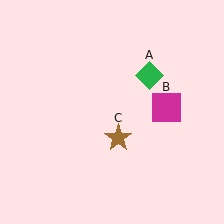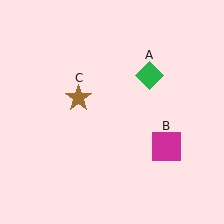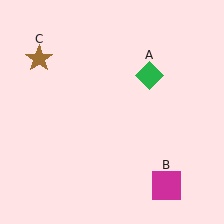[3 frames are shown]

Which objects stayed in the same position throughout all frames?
Green diamond (object A) remained stationary.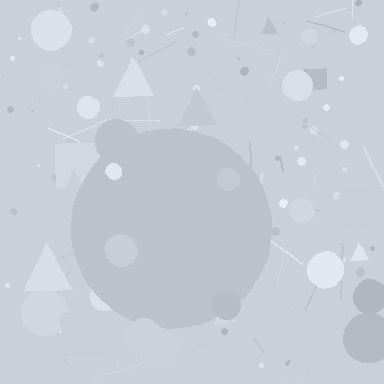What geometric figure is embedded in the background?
A circle is embedded in the background.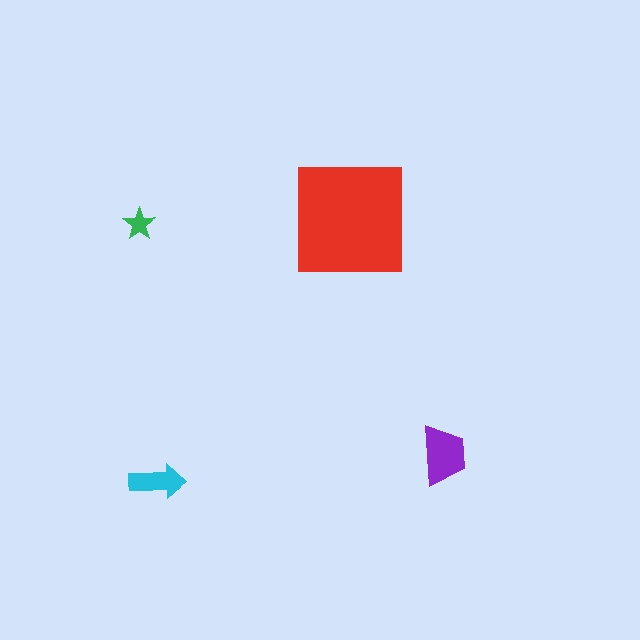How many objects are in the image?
There are 4 objects in the image.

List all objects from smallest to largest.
The green star, the cyan arrow, the purple trapezoid, the red square.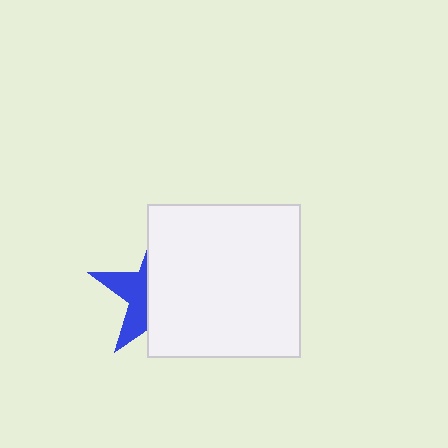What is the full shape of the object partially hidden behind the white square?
The partially hidden object is a blue star.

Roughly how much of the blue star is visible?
A small part of it is visible (roughly 37%).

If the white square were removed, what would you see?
You would see the complete blue star.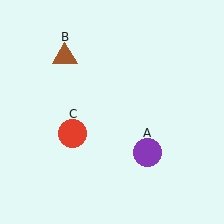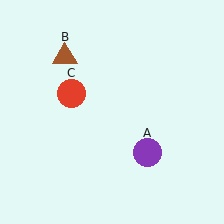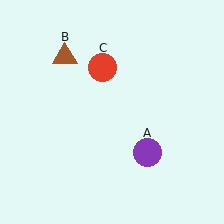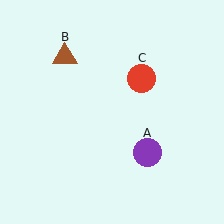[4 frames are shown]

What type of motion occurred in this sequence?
The red circle (object C) rotated clockwise around the center of the scene.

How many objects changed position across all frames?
1 object changed position: red circle (object C).